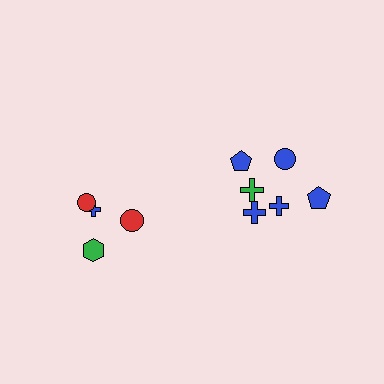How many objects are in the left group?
There are 4 objects.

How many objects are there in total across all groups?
There are 10 objects.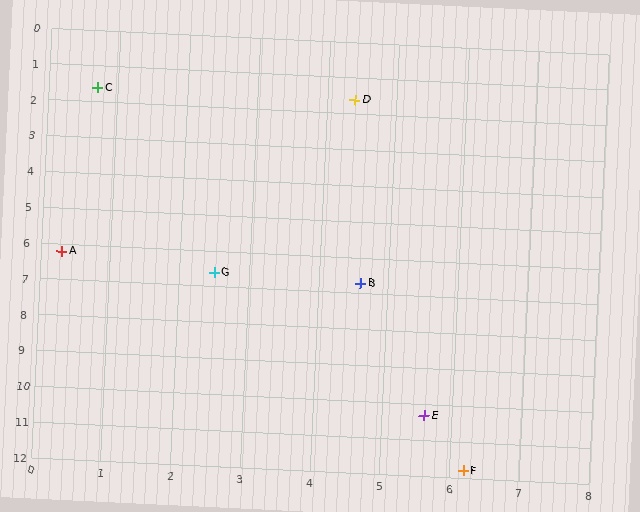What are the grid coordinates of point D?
Point D is at approximately (4.4, 1.6).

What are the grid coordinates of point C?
Point C is at approximately (0.7, 1.6).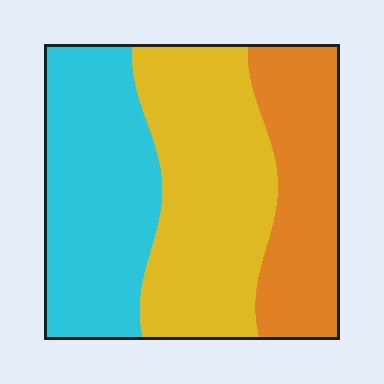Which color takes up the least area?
Orange, at roughly 25%.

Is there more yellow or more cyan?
Yellow.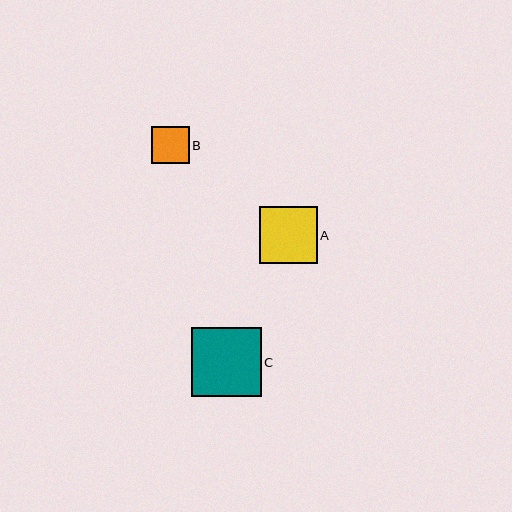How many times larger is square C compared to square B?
Square C is approximately 1.8 times the size of square B.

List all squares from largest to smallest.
From largest to smallest: C, A, B.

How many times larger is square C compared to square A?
Square C is approximately 1.2 times the size of square A.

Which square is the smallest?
Square B is the smallest with a size of approximately 38 pixels.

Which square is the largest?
Square C is the largest with a size of approximately 70 pixels.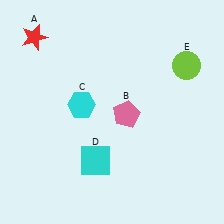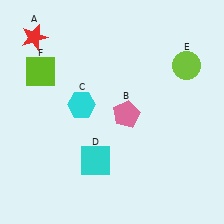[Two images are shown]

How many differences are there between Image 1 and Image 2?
There is 1 difference between the two images.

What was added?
A lime square (F) was added in Image 2.